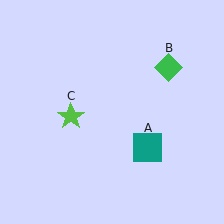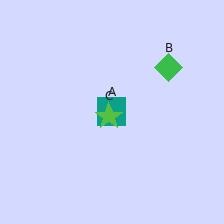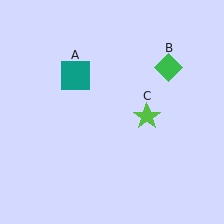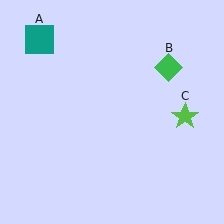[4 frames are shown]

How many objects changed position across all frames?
2 objects changed position: teal square (object A), lime star (object C).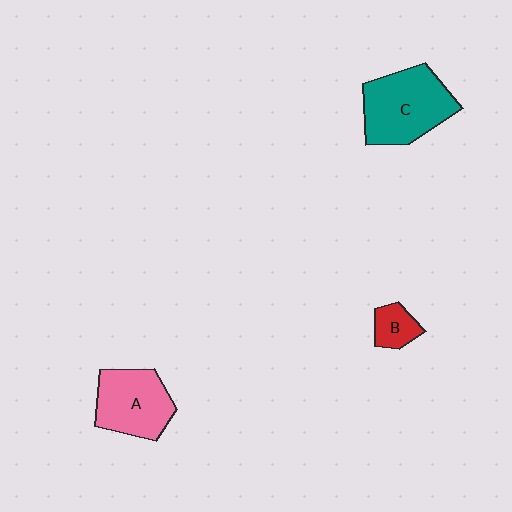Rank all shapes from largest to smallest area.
From largest to smallest: C (teal), A (pink), B (red).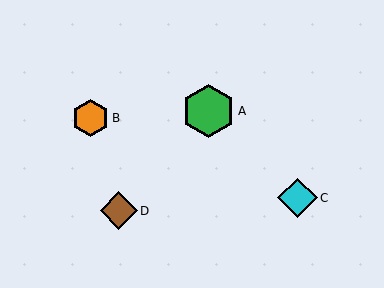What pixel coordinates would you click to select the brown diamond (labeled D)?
Click at (119, 211) to select the brown diamond D.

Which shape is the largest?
The green hexagon (labeled A) is the largest.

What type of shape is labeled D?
Shape D is a brown diamond.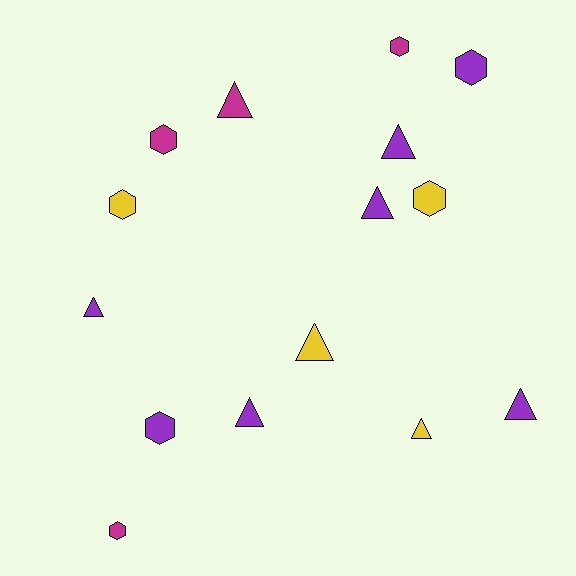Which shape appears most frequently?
Triangle, with 8 objects.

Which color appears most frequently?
Purple, with 7 objects.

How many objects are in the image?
There are 15 objects.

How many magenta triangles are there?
There is 1 magenta triangle.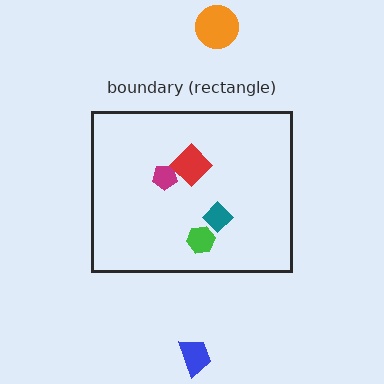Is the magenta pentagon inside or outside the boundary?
Inside.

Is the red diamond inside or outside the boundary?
Inside.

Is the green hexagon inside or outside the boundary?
Inside.